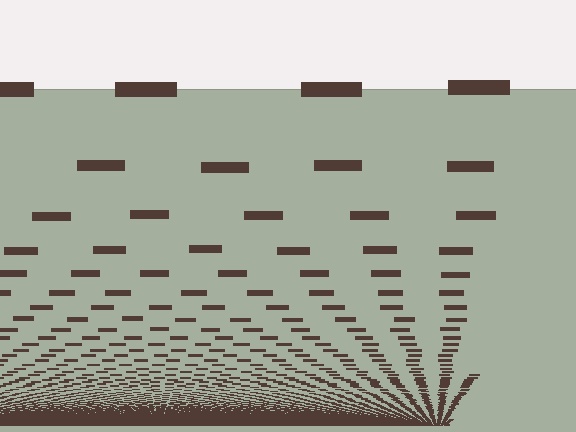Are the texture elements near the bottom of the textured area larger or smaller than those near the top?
Smaller. The gradient is inverted — elements near the bottom are smaller and denser.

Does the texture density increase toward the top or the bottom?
Density increases toward the bottom.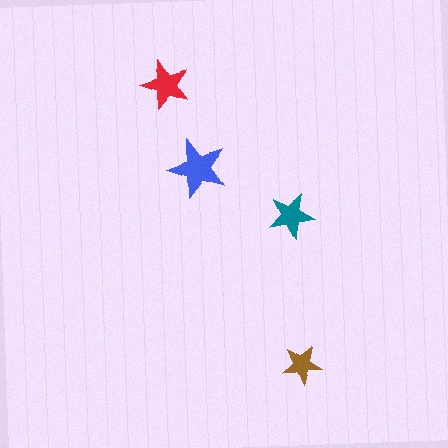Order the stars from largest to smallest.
the blue one, the red one, the teal one, the brown one.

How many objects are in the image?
There are 4 objects in the image.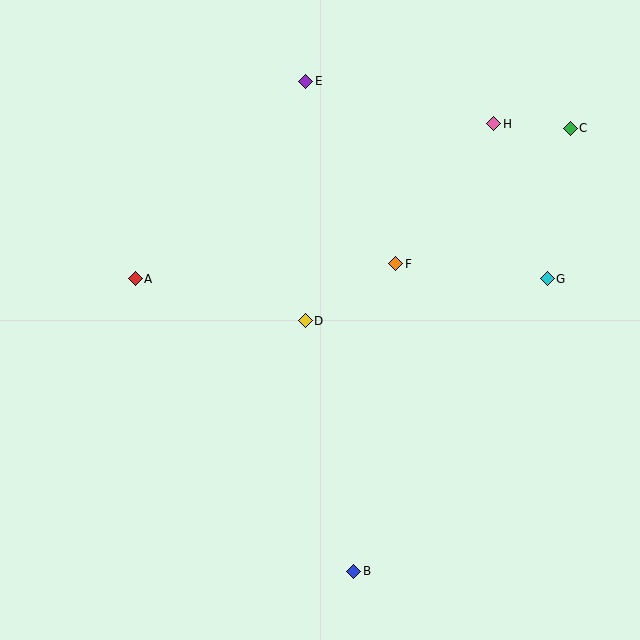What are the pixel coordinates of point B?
Point B is at (354, 571).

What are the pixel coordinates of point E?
Point E is at (306, 81).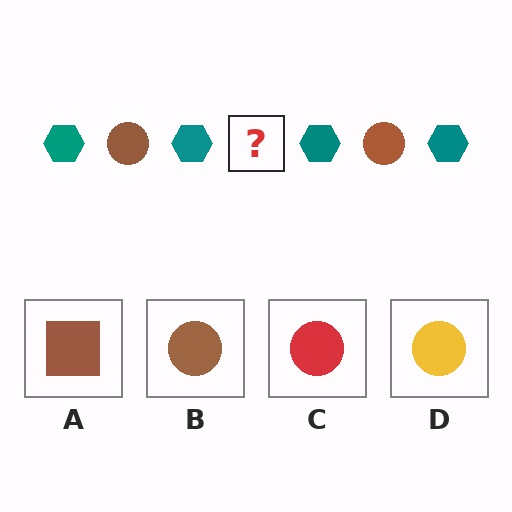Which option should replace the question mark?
Option B.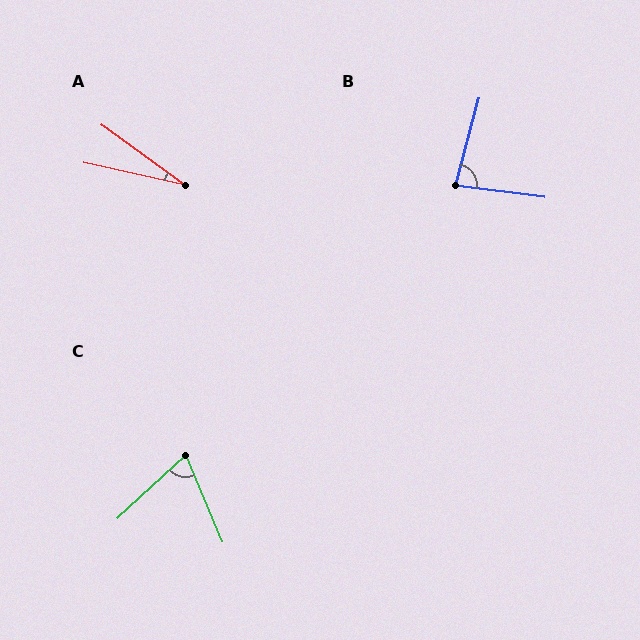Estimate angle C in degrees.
Approximately 70 degrees.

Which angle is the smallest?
A, at approximately 24 degrees.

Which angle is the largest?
B, at approximately 82 degrees.